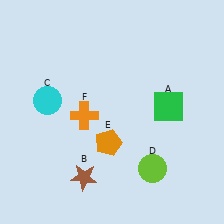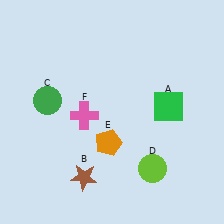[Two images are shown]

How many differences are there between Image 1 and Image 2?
There are 2 differences between the two images.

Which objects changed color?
C changed from cyan to green. F changed from orange to pink.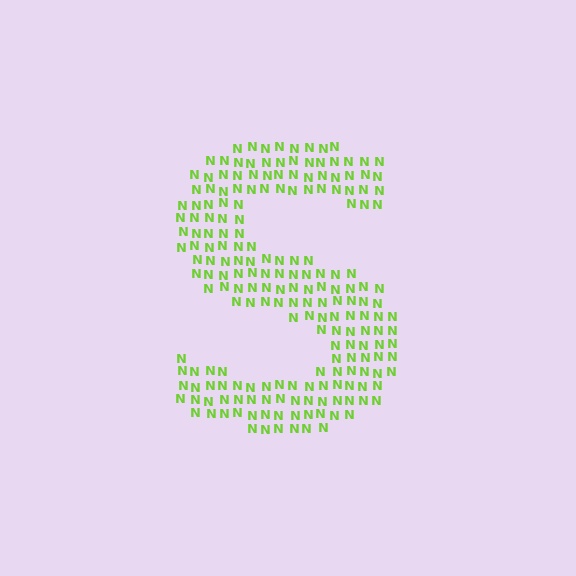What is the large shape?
The large shape is the letter S.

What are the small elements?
The small elements are letter N's.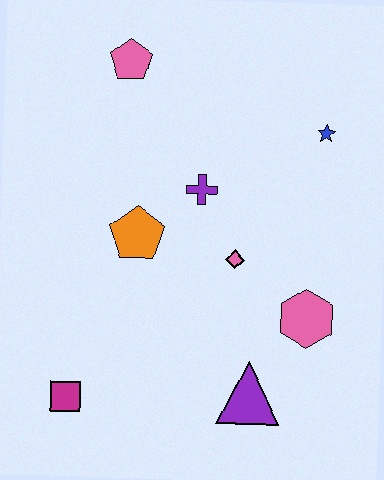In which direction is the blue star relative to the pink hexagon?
The blue star is above the pink hexagon.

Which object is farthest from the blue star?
The magenta square is farthest from the blue star.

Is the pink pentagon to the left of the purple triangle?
Yes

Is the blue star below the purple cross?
No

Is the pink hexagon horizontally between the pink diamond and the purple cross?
No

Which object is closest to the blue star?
The purple cross is closest to the blue star.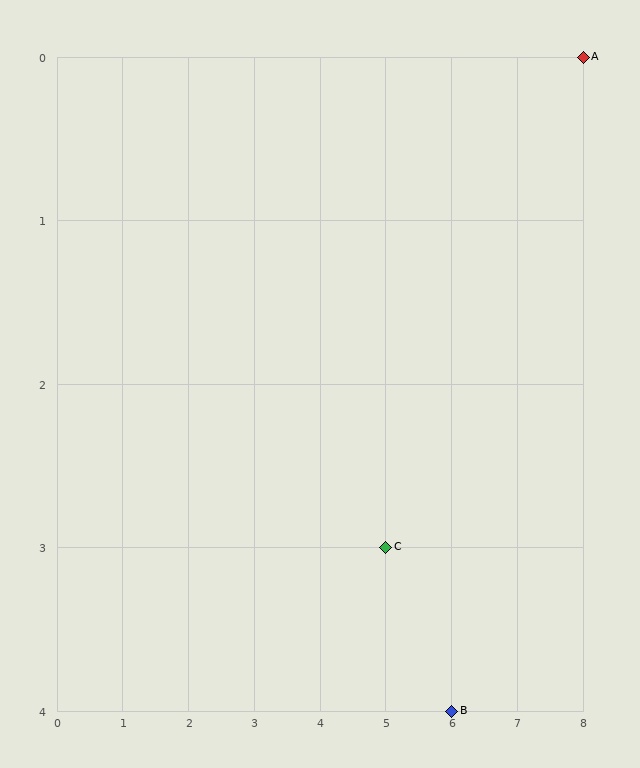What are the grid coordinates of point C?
Point C is at grid coordinates (5, 3).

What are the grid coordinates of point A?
Point A is at grid coordinates (8, 0).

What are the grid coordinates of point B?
Point B is at grid coordinates (6, 4).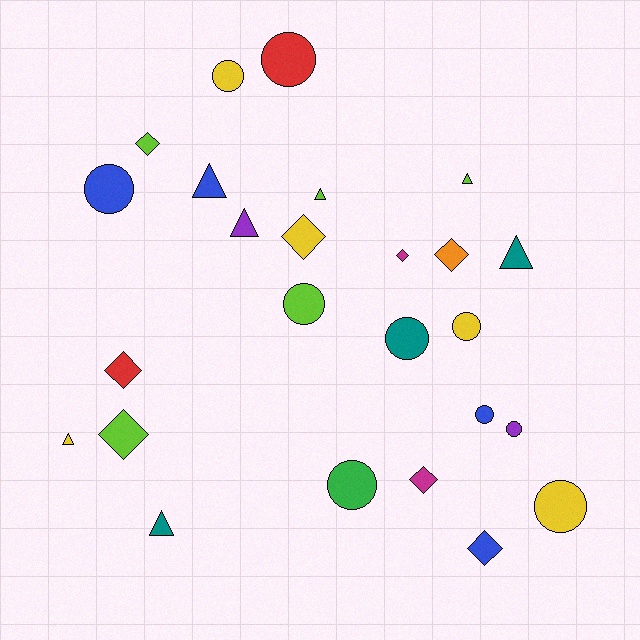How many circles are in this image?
There are 10 circles.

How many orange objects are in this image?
There is 1 orange object.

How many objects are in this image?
There are 25 objects.